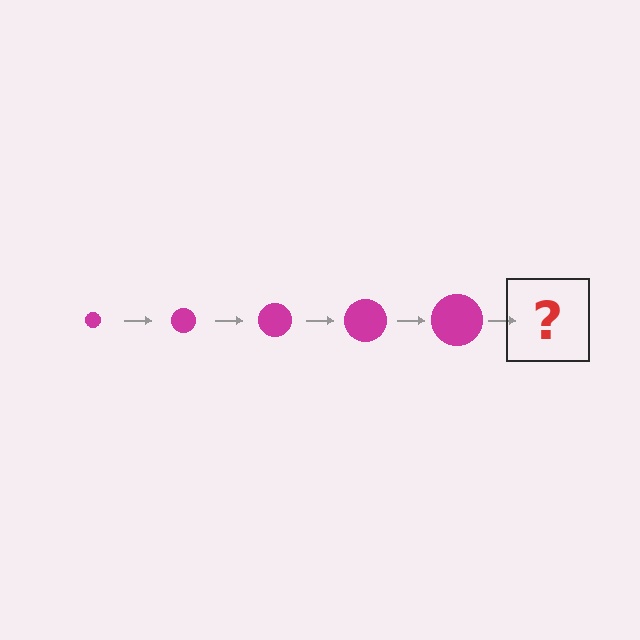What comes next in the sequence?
The next element should be a magenta circle, larger than the previous one.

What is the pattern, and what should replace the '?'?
The pattern is that the circle gets progressively larger each step. The '?' should be a magenta circle, larger than the previous one.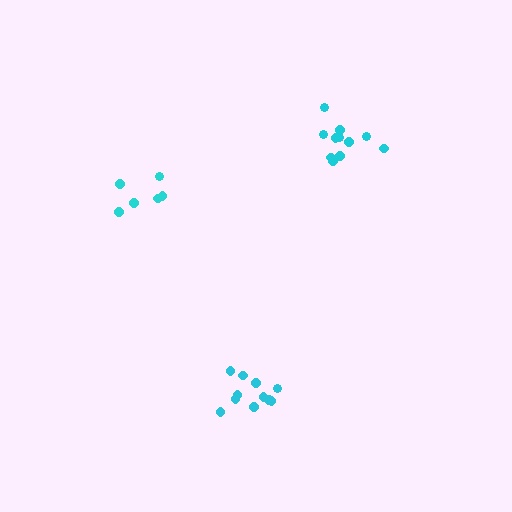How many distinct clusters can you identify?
There are 3 distinct clusters.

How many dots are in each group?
Group 1: 6 dots, Group 2: 11 dots, Group 3: 11 dots (28 total).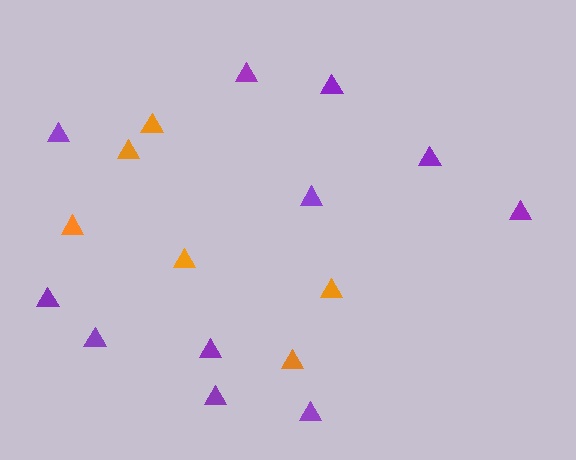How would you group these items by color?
There are 2 groups: one group of orange triangles (6) and one group of purple triangles (11).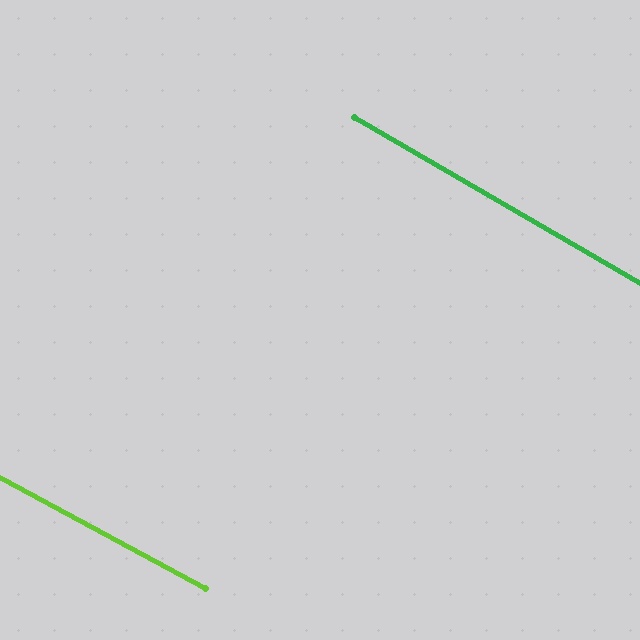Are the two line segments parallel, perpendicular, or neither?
Parallel — their directions differ by only 1.8°.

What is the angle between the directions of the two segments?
Approximately 2 degrees.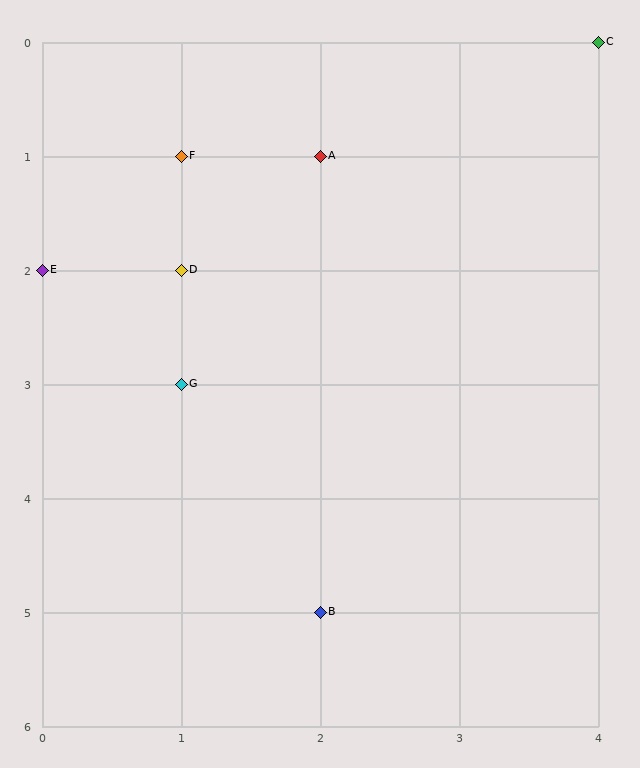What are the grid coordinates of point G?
Point G is at grid coordinates (1, 3).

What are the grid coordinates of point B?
Point B is at grid coordinates (2, 5).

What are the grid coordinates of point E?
Point E is at grid coordinates (0, 2).